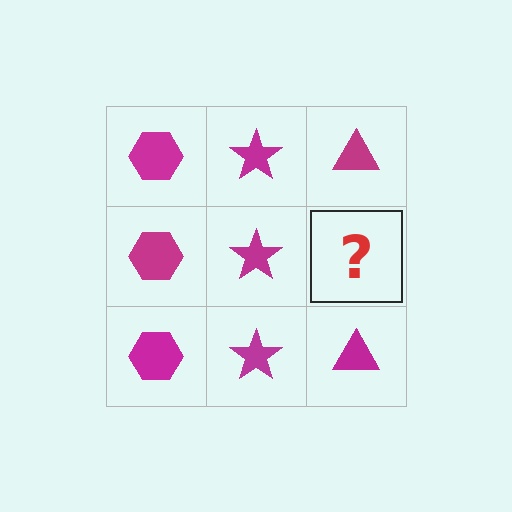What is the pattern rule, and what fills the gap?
The rule is that each column has a consistent shape. The gap should be filled with a magenta triangle.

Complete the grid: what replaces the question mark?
The question mark should be replaced with a magenta triangle.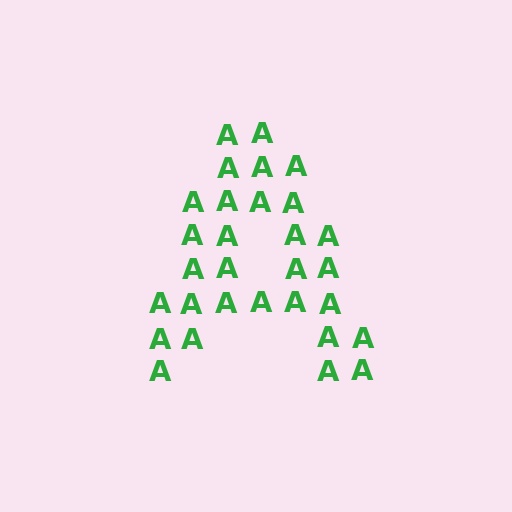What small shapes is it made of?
It is made of small letter A's.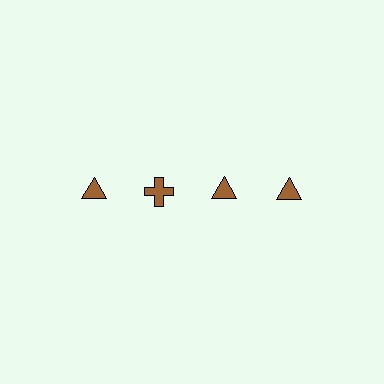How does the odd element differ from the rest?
It has a different shape: cross instead of triangle.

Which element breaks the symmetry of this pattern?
The brown cross in the top row, second from left column breaks the symmetry. All other shapes are brown triangles.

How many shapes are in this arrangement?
There are 4 shapes arranged in a grid pattern.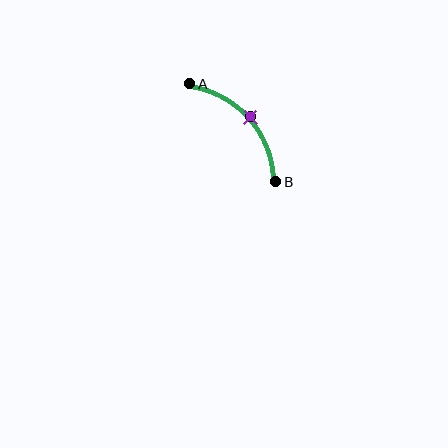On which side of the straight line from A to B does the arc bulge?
The arc bulges above and to the right of the straight line connecting A and B.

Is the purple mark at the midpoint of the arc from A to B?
Yes. The purple mark lies on the arc at equal arc-length from both A and B — it is the arc midpoint.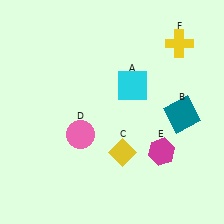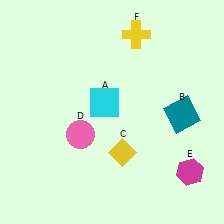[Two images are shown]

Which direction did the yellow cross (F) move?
The yellow cross (F) moved left.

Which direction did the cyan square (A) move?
The cyan square (A) moved left.